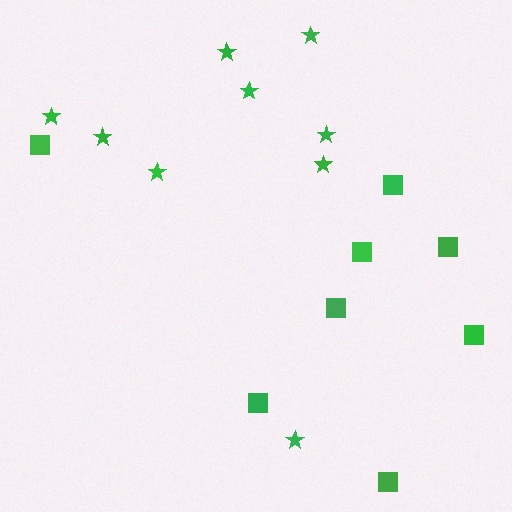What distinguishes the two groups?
There are 2 groups: one group of stars (9) and one group of squares (8).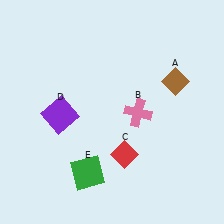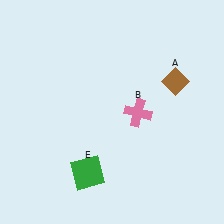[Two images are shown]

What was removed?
The purple square (D), the red diamond (C) were removed in Image 2.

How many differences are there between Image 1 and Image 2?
There are 2 differences between the two images.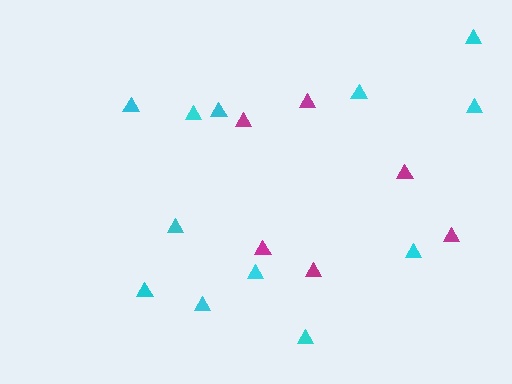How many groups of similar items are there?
There are 2 groups: one group of cyan triangles (12) and one group of magenta triangles (6).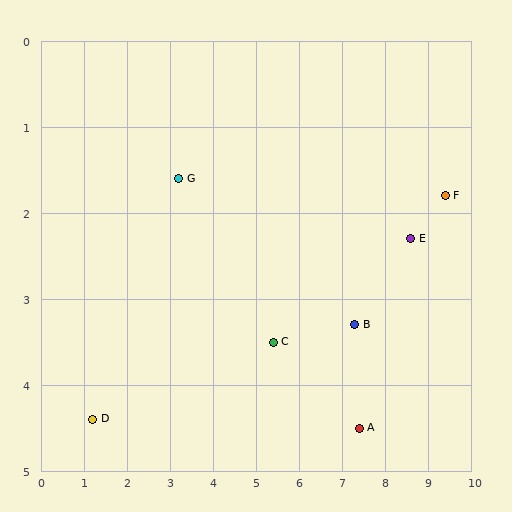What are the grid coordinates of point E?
Point E is at approximately (8.6, 2.3).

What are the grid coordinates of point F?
Point F is at approximately (9.4, 1.8).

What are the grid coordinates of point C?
Point C is at approximately (5.4, 3.5).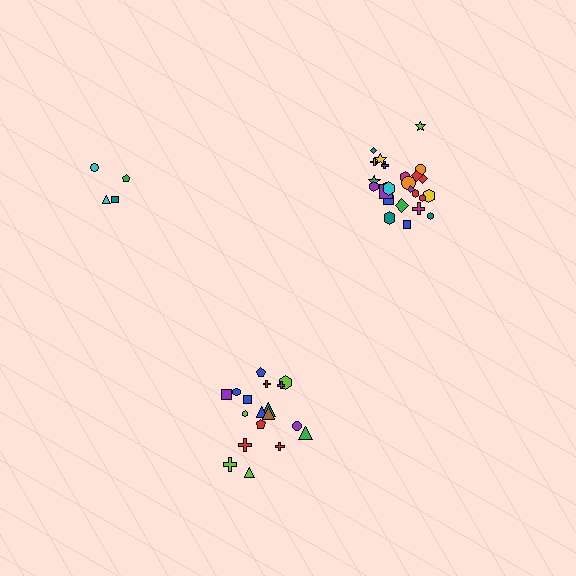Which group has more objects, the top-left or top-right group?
The top-right group.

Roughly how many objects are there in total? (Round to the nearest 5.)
Roughly 45 objects in total.